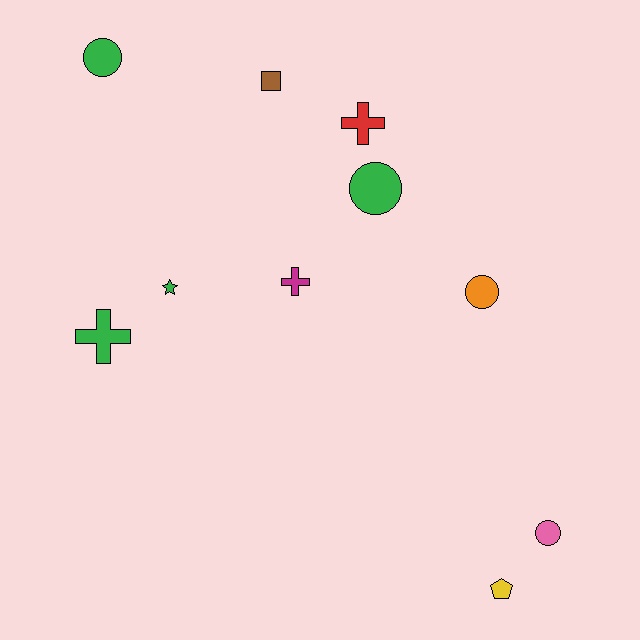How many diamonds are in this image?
There are no diamonds.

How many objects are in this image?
There are 10 objects.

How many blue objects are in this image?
There are no blue objects.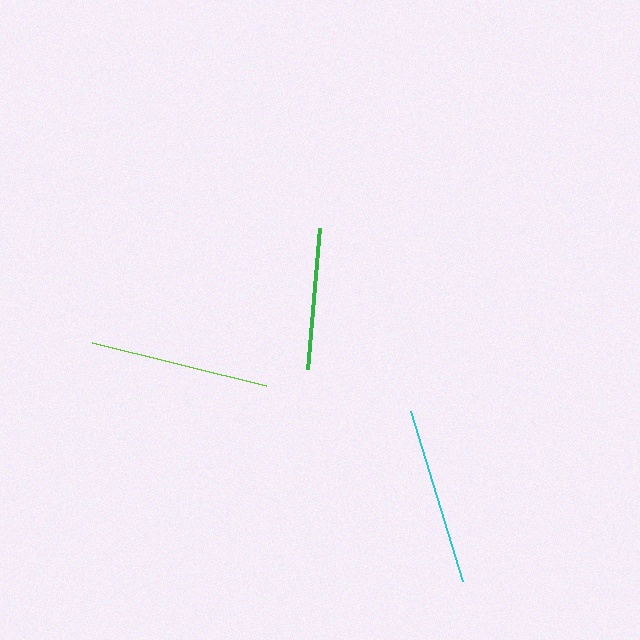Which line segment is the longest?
The lime line is the longest at approximately 179 pixels.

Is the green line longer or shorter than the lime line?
The lime line is longer than the green line.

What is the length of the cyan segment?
The cyan segment is approximately 177 pixels long.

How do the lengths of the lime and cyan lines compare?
The lime and cyan lines are approximately the same length.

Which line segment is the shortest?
The green line is the shortest at approximately 142 pixels.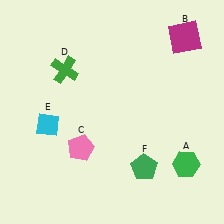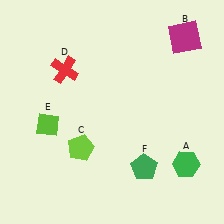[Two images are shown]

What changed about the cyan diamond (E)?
In Image 1, E is cyan. In Image 2, it changed to lime.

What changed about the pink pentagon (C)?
In Image 1, C is pink. In Image 2, it changed to lime.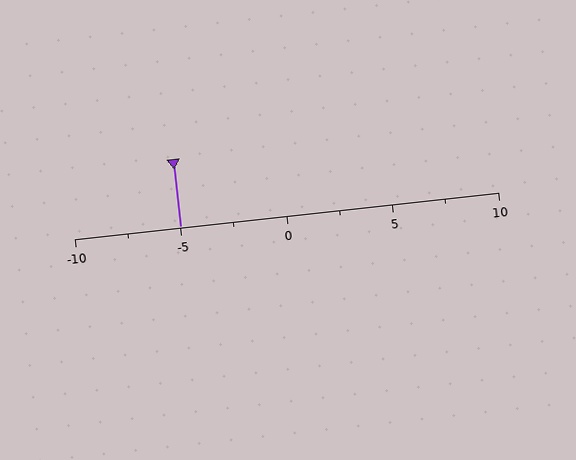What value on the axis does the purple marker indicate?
The marker indicates approximately -5.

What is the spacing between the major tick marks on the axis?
The major ticks are spaced 5 apart.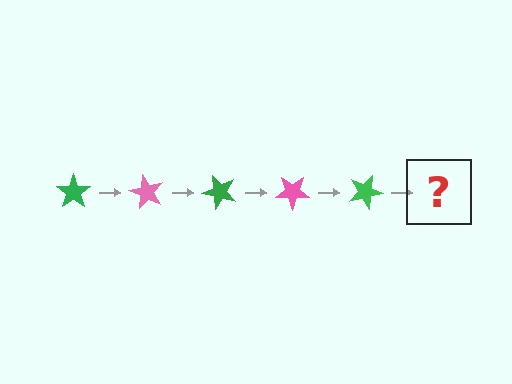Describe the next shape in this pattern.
It should be a pink star, rotated 300 degrees from the start.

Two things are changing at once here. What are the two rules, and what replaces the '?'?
The two rules are that it rotates 60 degrees each step and the color cycles through green and pink. The '?' should be a pink star, rotated 300 degrees from the start.